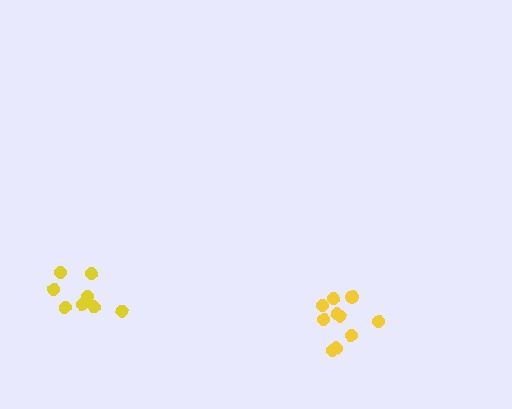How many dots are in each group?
Group 1: 10 dots, Group 2: 8 dots (18 total).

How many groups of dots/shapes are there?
There are 2 groups.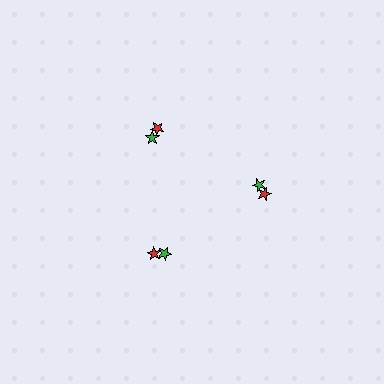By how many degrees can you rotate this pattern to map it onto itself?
The pattern maps onto itself every 120 degrees of rotation.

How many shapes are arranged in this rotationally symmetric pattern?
There are 6 shapes, arranged in 3 groups of 2.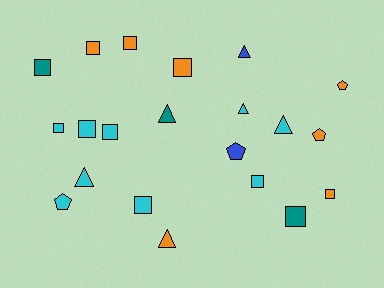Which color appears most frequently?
Cyan, with 9 objects.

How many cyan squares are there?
There are 5 cyan squares.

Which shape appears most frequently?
Square, with 11 objects.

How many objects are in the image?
There are 21 objects.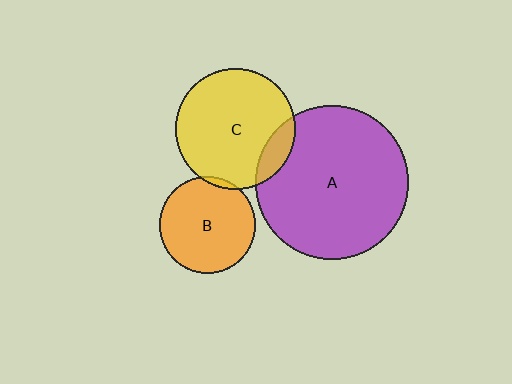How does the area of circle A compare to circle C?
Approximately 1.6 times.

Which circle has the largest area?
Circle A (purple).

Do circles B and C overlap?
Yes.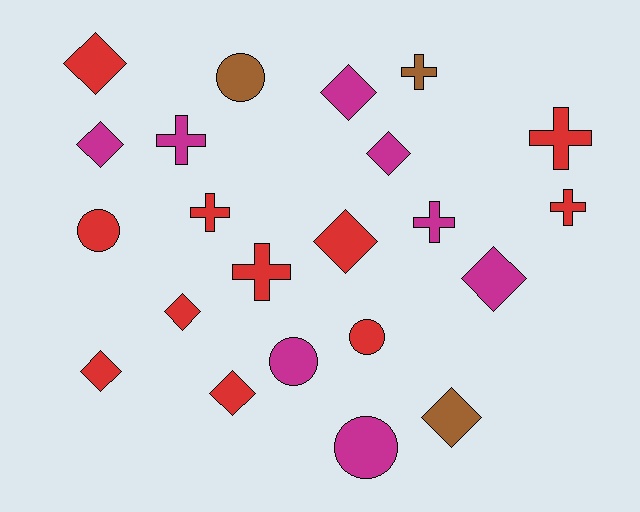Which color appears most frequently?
Red, with 11 objects.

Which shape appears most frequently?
Diamond, with 10 objects.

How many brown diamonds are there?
There is 1 brown diamond.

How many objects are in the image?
There are 22 objects.